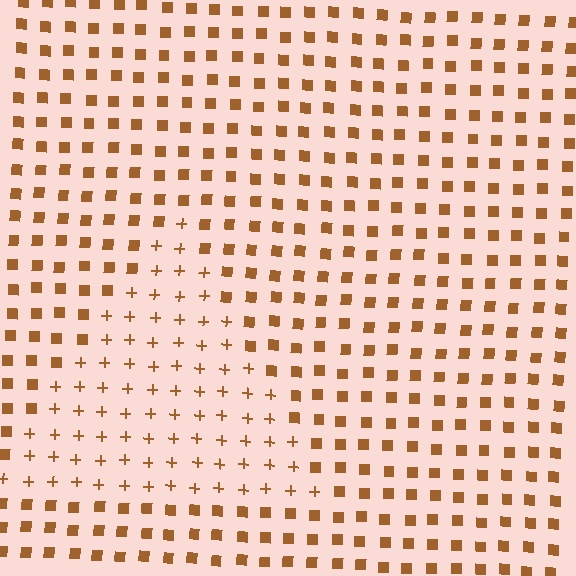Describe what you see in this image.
The image is filled with small brown elements arranged in a uniform grid. A triangle-shaped region contains plus signs, while the surrounding area contains squares. The boundary is defined purely by the change in element shape.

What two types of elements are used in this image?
The image uses plus signs inside the triangle region and squares outside it.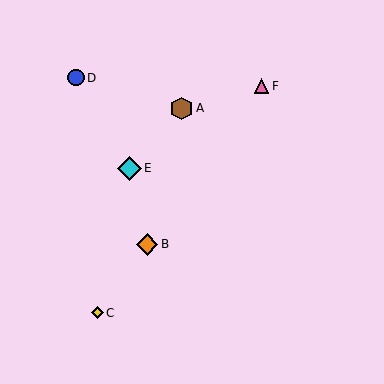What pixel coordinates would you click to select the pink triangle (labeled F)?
Click at (262, 86) to select the pink triangle F.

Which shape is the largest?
The cyan diamond (labeled E) is the largest.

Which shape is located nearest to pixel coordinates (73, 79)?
The blue circle (labeled D) at (76, 78) is nearest to that location.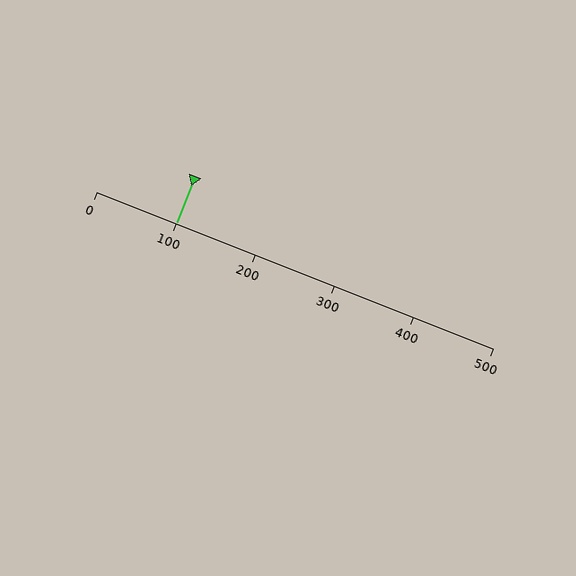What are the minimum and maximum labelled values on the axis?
The axis runs from 0 to 500.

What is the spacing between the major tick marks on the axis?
The major ticks are spaced 100 apart.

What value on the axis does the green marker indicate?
The marker indicates approximately 100.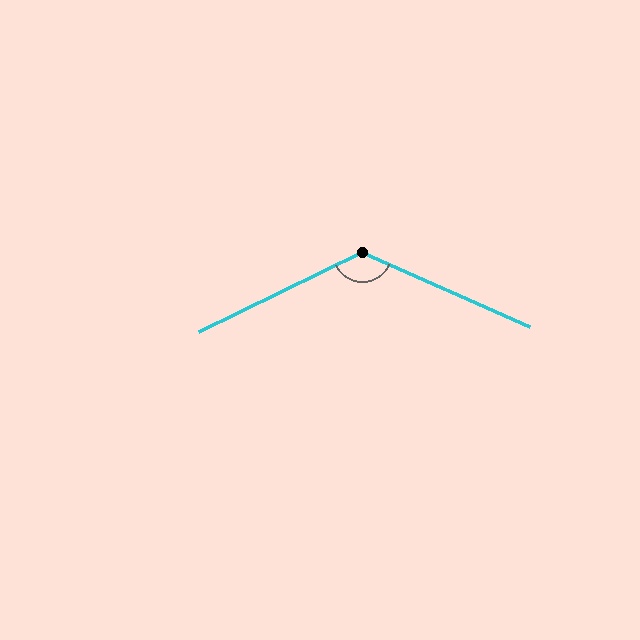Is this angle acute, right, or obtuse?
It is obtuse.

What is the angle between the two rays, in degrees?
Approximately 130 degrees.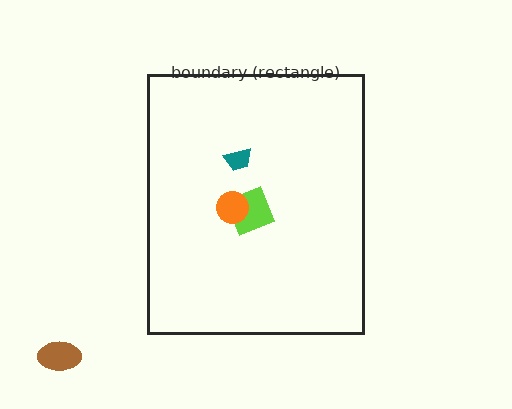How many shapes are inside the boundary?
3 inside, 1 outside.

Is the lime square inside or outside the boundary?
Inside.